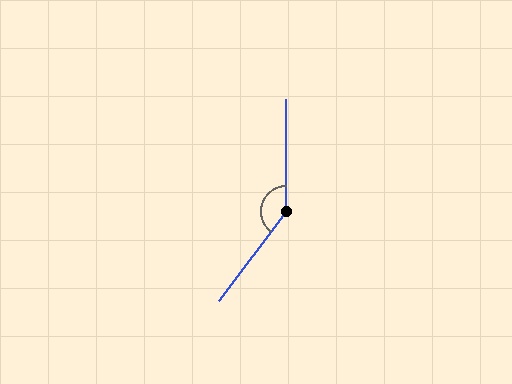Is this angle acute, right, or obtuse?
It is obtuse.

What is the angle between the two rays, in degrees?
Approximately 143 degrees.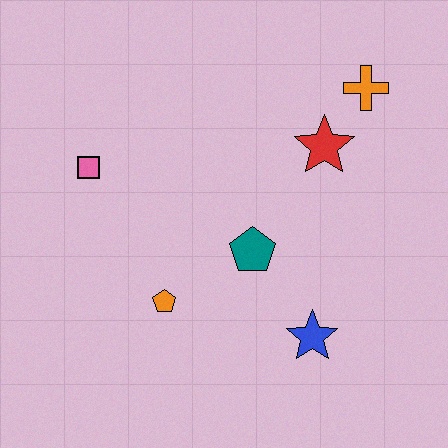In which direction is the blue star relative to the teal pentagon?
The blue star is below the teal pentagon.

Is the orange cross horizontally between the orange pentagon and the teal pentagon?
No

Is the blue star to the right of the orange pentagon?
Yes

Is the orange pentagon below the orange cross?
Yes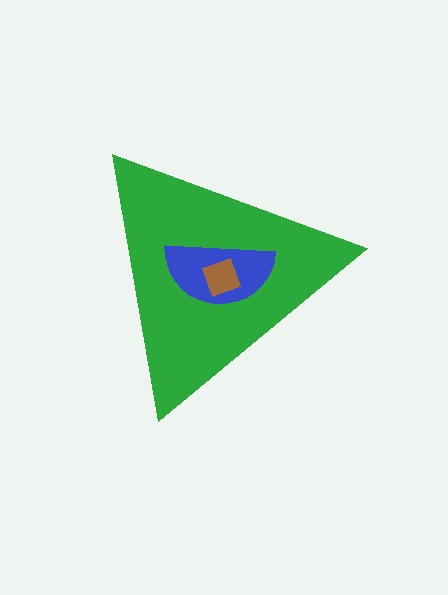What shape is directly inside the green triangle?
The blue semicircle.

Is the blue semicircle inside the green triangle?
Yes.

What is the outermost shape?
The green triangle.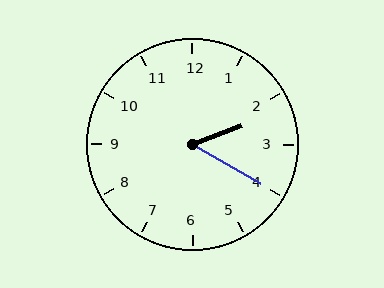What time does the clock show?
2:20.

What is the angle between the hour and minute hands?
Approximately 50 degrees.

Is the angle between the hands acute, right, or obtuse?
It is acute.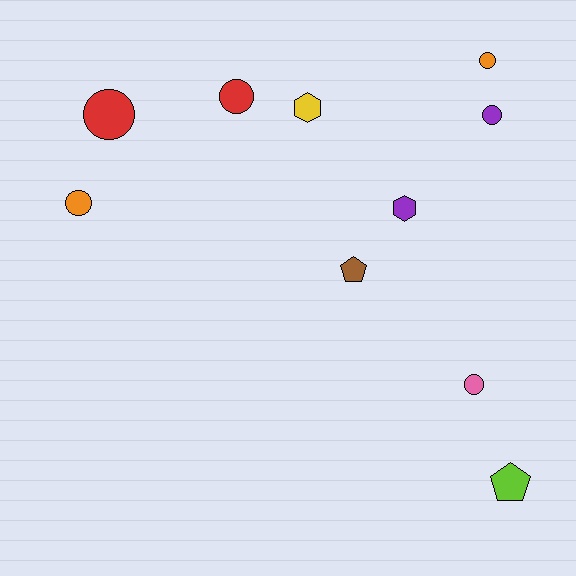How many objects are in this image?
There are 10 objects.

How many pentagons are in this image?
There are 2 pentagons.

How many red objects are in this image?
There are 2 red objects.